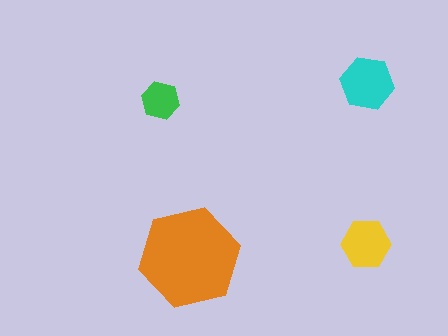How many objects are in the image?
There are 4 objects in the image.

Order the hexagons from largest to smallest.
the orange one, the cyan one, the yellow one, the green one.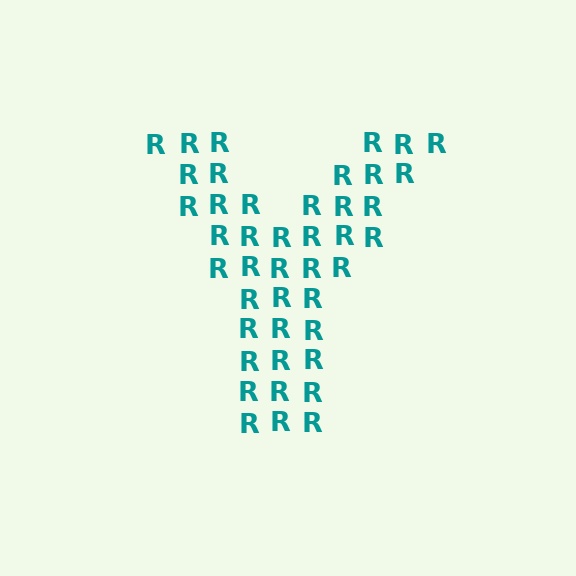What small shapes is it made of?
It is made of small letter R's.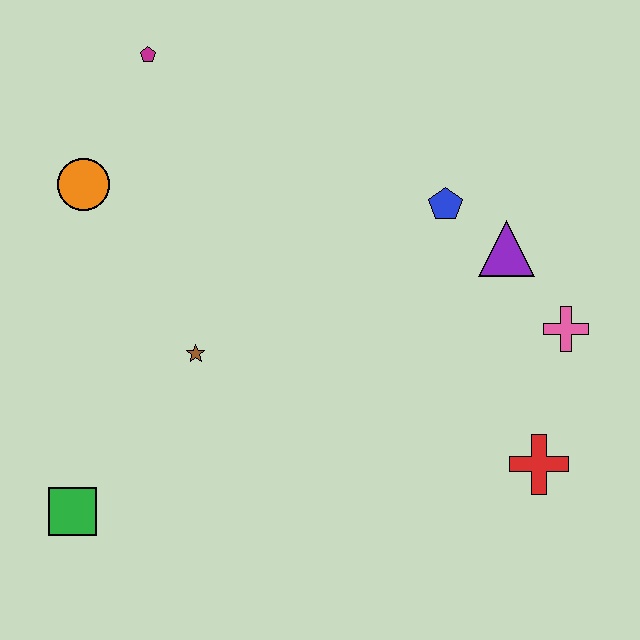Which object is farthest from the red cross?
The magenta pentagon is farthest from the red cross.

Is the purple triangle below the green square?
No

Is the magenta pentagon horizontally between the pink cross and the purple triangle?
No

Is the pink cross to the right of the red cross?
Yes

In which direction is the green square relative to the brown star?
The green square is below the brown star.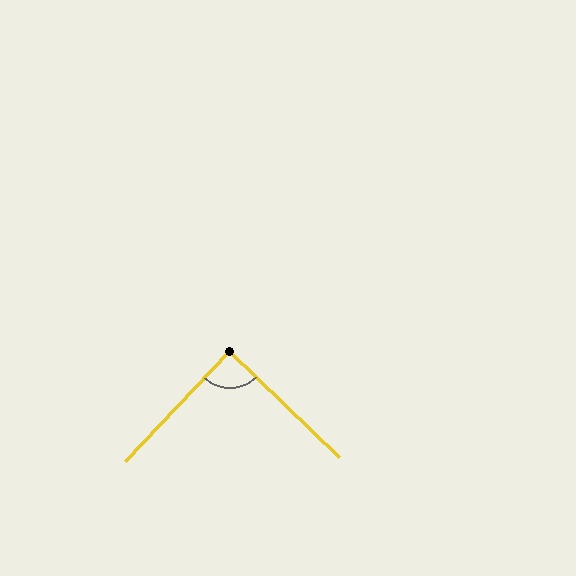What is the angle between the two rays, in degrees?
Approximately 89 degrees.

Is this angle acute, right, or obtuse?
It is approximately a right angle.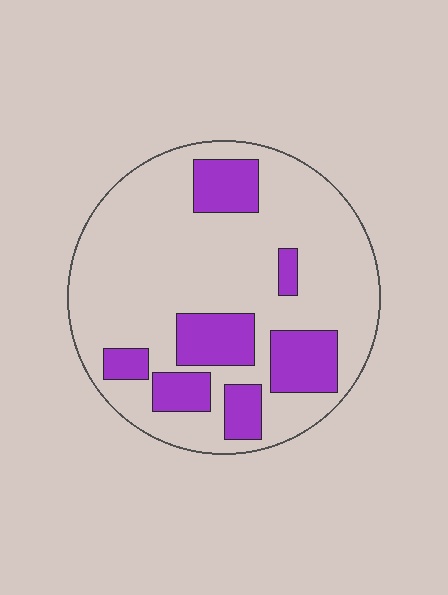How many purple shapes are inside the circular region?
7.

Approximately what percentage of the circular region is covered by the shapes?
Approximately 25%.